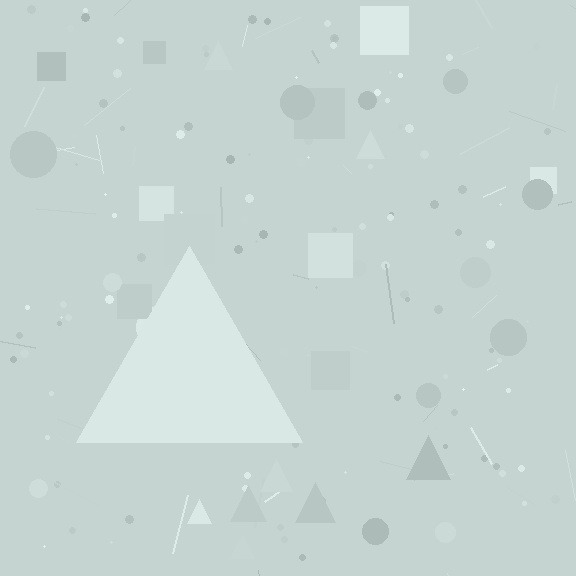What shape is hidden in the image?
A triangle is hidden in the image.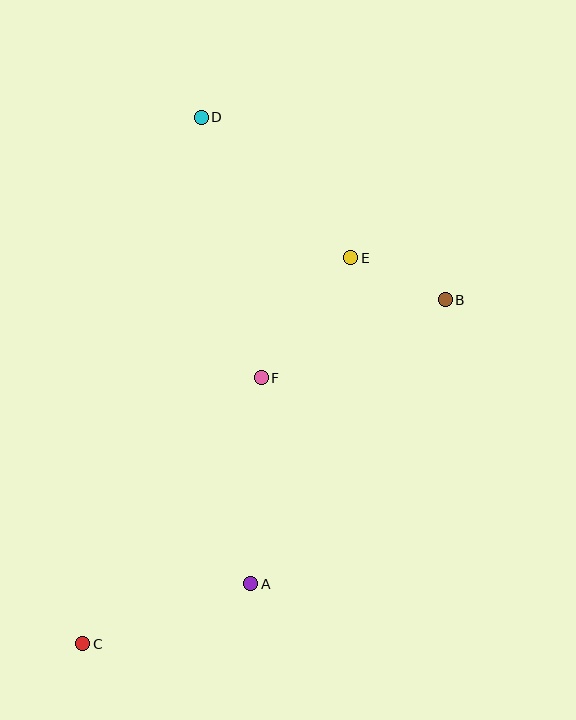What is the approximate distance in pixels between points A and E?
The distance between A and E is approximately 341 pixels.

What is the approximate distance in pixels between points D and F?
The distance between D and F is approximately 267 pixels.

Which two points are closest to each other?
Points B and E are closest to each other.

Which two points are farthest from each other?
Points C and D are farthest from each other.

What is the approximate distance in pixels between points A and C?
The distance between A and C is approximately 178 pixels.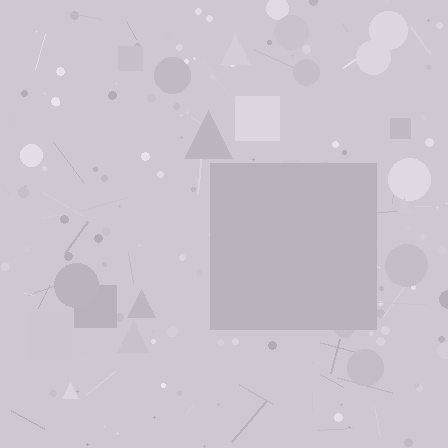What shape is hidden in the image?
A square is hidden in the image.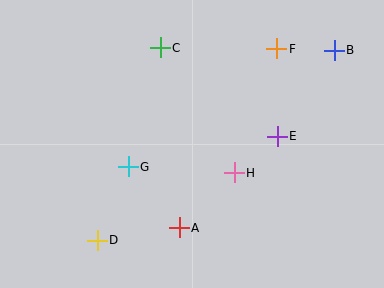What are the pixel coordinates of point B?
Point B is at (334, 50).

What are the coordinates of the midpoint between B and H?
The midpoint between B and H is at (284, 111).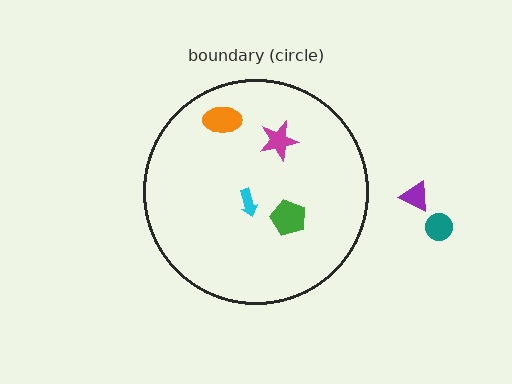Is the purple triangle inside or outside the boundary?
Outside.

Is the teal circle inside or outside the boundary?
Outside.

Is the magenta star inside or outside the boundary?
Inside.